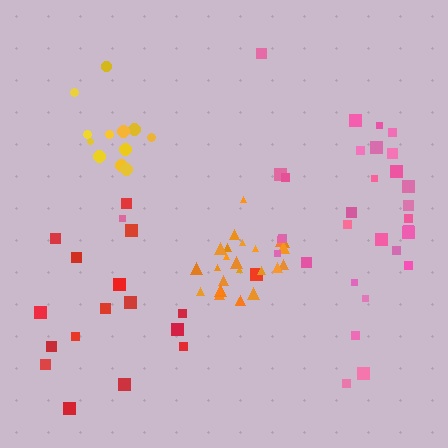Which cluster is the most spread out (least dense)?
Red.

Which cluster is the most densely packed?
Orange.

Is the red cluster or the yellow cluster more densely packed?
Yellow.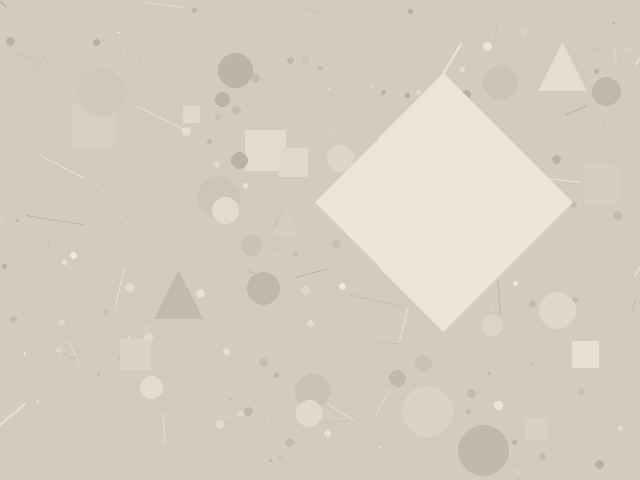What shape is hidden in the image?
A diamond is hidden in the image.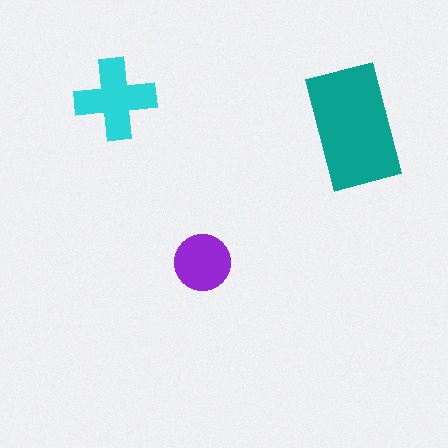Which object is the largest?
The teal rectangle.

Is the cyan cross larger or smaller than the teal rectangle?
Smaller.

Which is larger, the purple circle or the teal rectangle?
The teal rectangle.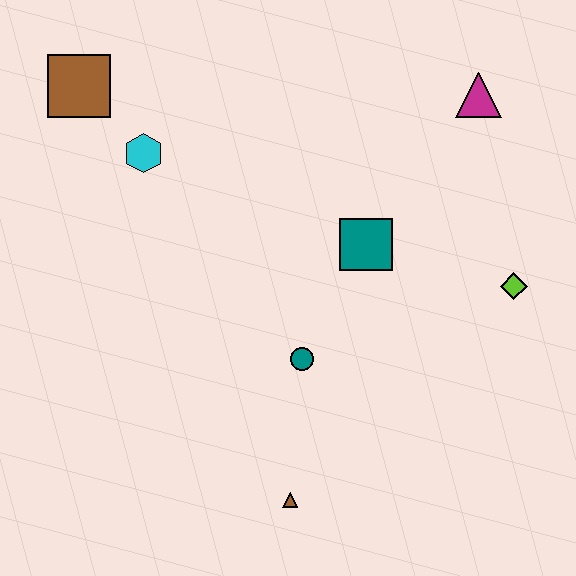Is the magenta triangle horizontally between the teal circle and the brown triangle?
No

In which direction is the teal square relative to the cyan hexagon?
The teal square is to the right of the cyan hexagon.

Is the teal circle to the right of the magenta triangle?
No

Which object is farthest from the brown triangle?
The brown square is farthest from the brown triangle.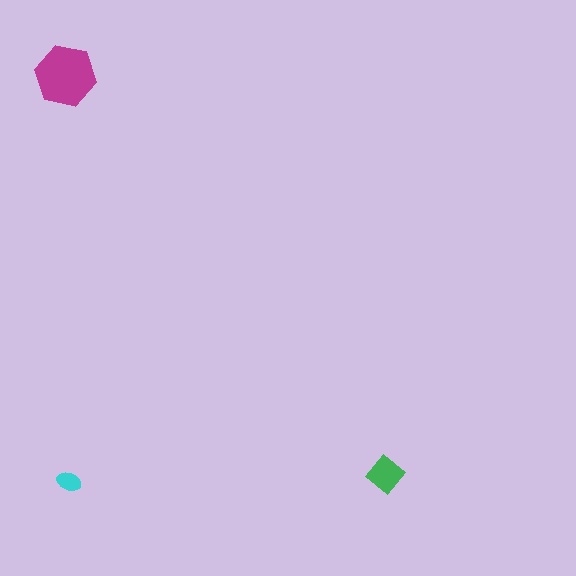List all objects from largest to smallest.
The magenta hexagon, the green diamond, the cyan ellipse.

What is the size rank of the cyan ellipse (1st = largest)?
3rd.